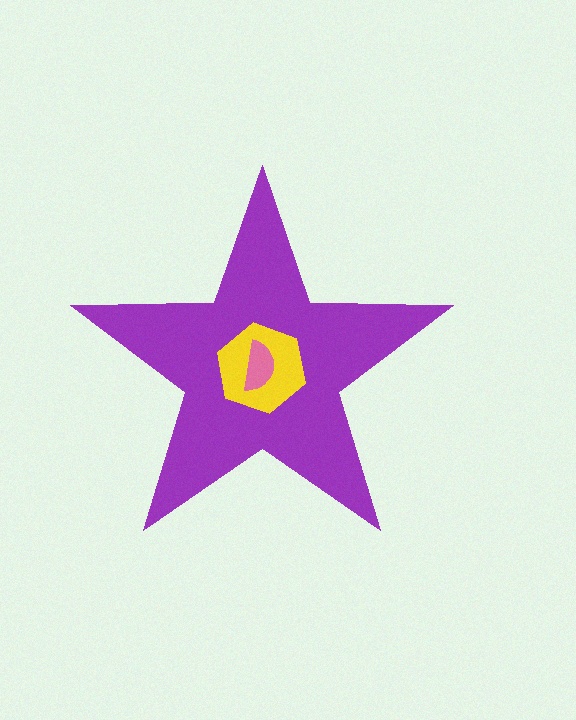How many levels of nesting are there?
3.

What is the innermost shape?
The pink semicircle.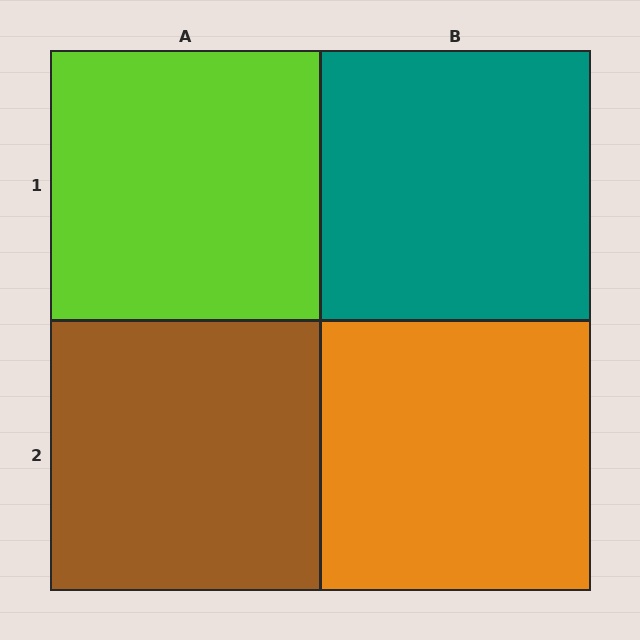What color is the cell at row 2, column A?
Brown.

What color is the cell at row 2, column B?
Orange.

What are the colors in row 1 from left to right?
Lime, teal.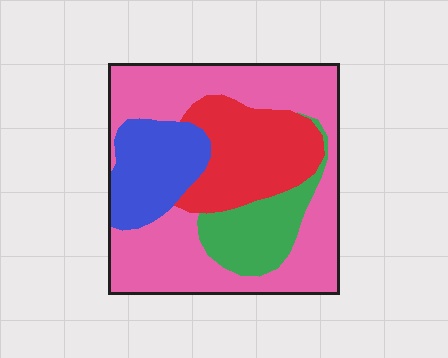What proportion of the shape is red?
Red covers about 20% of the shape.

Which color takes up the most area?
Pink, at roughly 50%.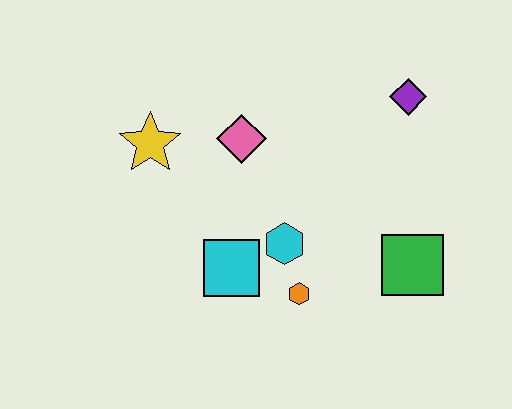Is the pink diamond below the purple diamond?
Yes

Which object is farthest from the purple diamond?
The yellow star is farthest from the purple diamond.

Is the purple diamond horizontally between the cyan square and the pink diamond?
No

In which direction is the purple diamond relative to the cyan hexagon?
The purple diamond is above the cyan hexagon.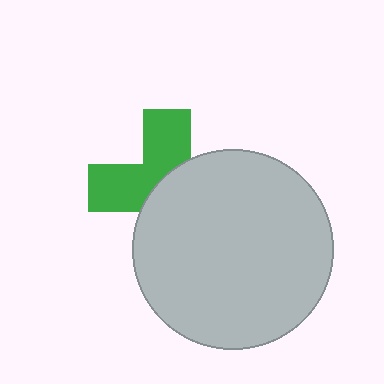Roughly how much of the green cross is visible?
About half of it is visible (roughly 45%).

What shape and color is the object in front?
The object in front is a light gray circle.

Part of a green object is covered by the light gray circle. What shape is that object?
It is a cross.